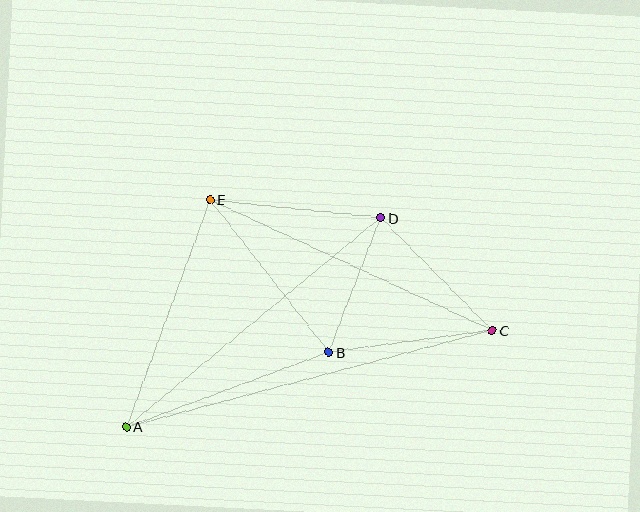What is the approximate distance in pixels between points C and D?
The distance between C and D is approximately 158 pixels.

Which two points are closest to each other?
Points B and D are closest to each other.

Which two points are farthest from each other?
Points A and C are farthest from each other.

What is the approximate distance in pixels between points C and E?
The distance between C and E is approximately 311 pixels.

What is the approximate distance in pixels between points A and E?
The distance between A and E is approximately 242 pixels.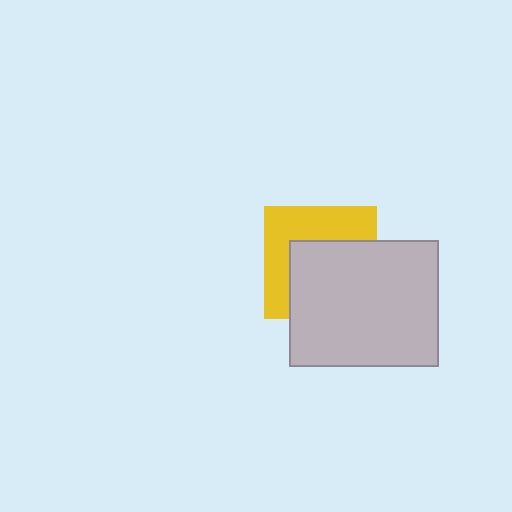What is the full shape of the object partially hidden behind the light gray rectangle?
The partially hidden object is a yellow square.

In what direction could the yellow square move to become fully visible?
The yellow square could move toward the upper-left. That would shift it out from behind the light gray rectangle entirely.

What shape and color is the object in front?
The object in front is a light gray rectangle.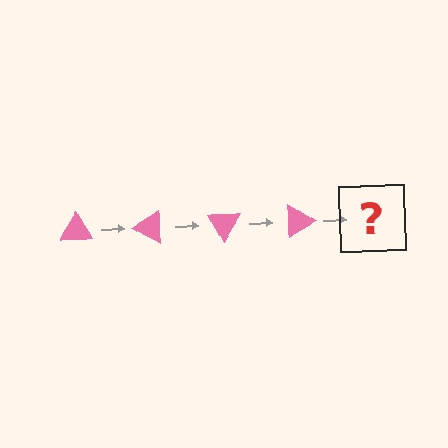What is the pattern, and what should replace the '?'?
The pattern is that the triangle rotates 30 degrees each step. The '?' should be a pink triangle rotated 120 degrees.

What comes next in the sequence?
The next element should be a pink triangle rotated 120 degrees.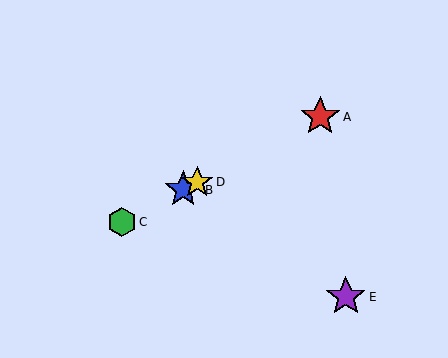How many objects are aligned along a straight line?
4 objects (A, B, C, D) are aligned along a straight line.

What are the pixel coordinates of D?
Object D is at (197, 182).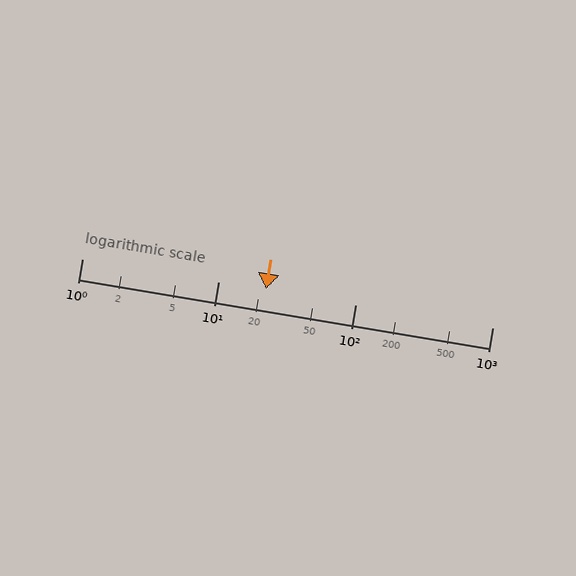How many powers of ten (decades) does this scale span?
The scale spans 3 decades, from 1 to 1000.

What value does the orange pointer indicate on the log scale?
The pointer indicates approximately 22.